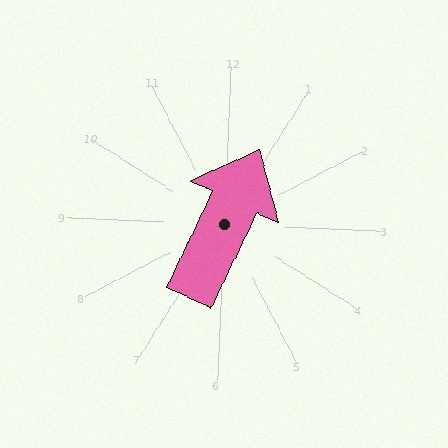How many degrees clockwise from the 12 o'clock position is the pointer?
Approximately 23 degrees.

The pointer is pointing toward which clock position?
Roughly 1 o'clock.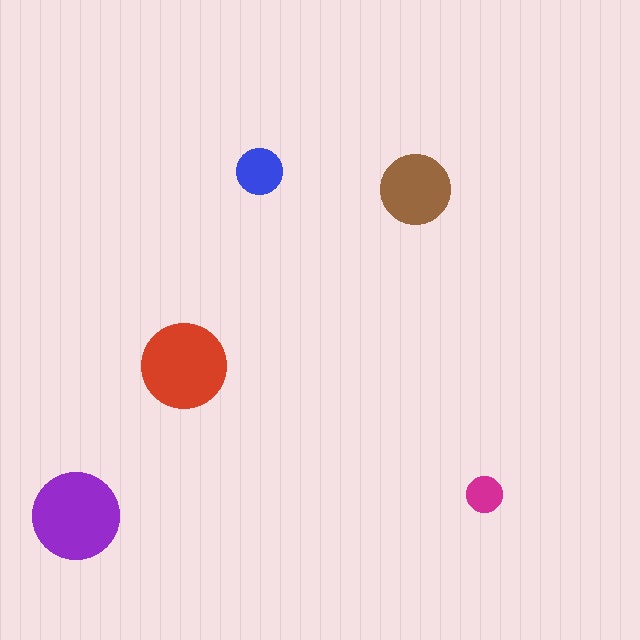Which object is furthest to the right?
The magenta circle is rightmost.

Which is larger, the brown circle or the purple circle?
The purple one.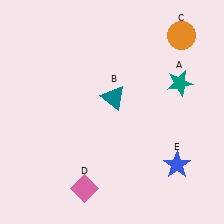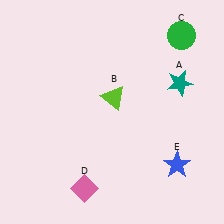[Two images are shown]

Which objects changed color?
B changed from teal to lime. C changed from orange to green.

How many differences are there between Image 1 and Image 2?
There are 2 differences between the two images.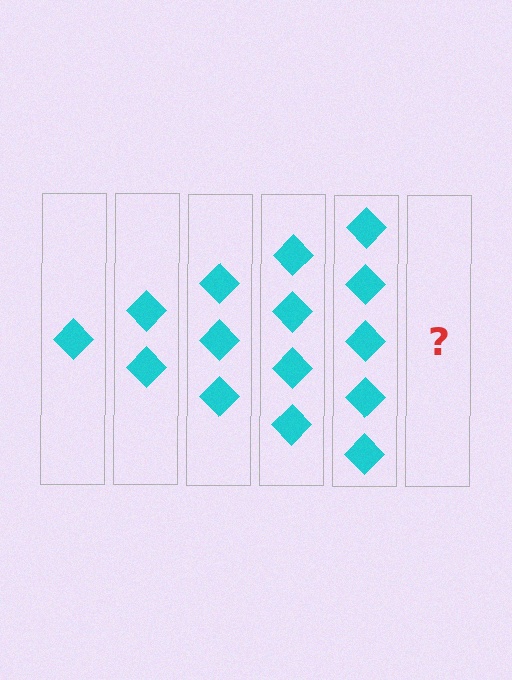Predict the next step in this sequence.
The next step is 6 diamonds.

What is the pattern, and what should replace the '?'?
The pattern is that each step adds one more diamond. The '?' should be 6 diamonds.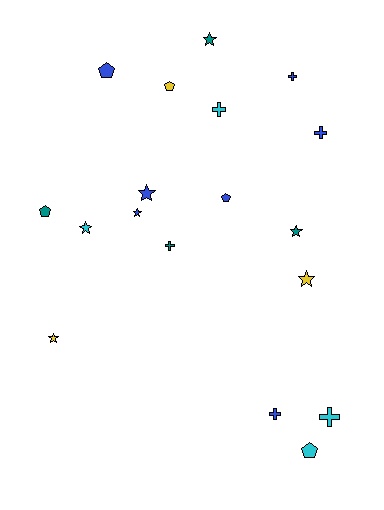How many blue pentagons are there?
There are 2 blue pentagons.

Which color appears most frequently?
Blue, with 7 objects.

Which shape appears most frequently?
Star, with 7 objects.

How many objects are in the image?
There are 18 objects.